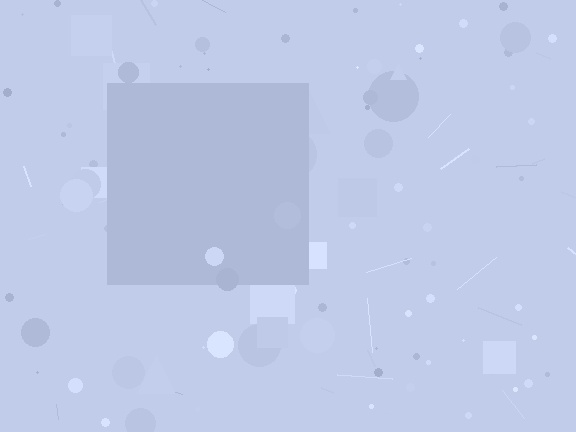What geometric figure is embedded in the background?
A square is embedded in the background.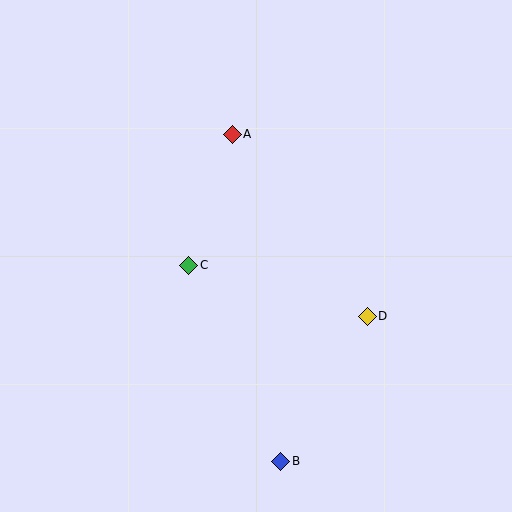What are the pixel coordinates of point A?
Point A is at (232, 134).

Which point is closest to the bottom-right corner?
Point B is closest to the bottom-right corner.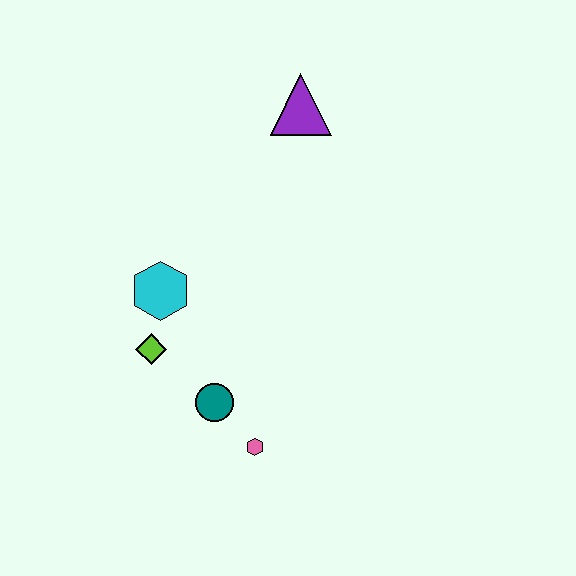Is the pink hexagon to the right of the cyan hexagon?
Yes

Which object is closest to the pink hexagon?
The teal circle is closest to the pink hexagon.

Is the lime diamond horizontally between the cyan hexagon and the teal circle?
No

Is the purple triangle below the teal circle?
No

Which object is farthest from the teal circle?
The purple triangle is farthest from the teal circle.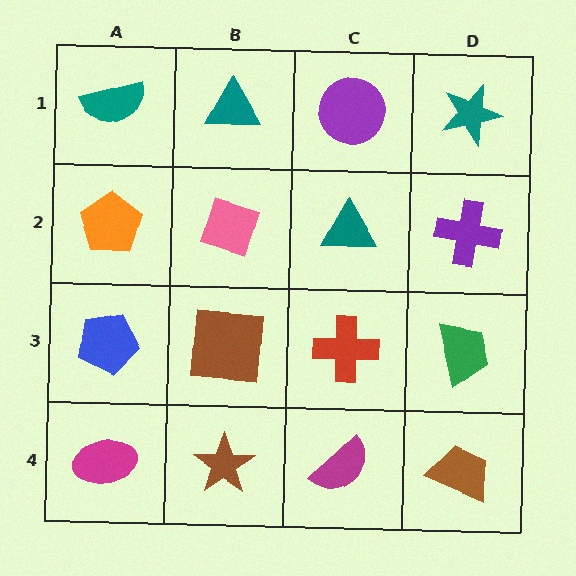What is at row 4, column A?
A magenta ellipse.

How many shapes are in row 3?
4 shapes.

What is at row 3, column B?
A brown square.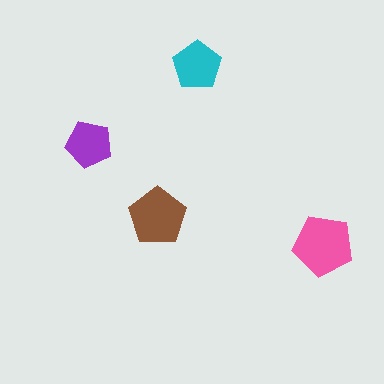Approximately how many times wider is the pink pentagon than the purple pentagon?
About 1.5 times wider.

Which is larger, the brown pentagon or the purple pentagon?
The brown one.